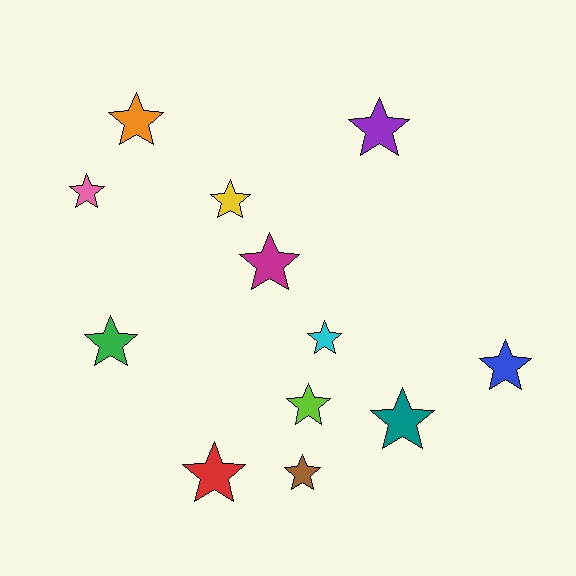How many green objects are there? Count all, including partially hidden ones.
There is 1 green object.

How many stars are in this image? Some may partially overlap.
There are 12 stars.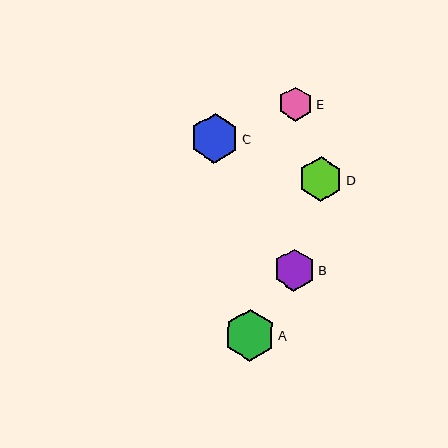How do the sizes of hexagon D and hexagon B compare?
Hexagon D and hexagon B are approximately the same size.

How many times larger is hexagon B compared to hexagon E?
Hexagon B is approximately 1.2 times the size of hexagon E.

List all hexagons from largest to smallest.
From largest to smallest: A, C, D, B, E.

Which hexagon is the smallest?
Hexagon E is the smallest with a size of approximately 34 pixels.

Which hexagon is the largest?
Hexagon A is the largest with a size of approximately 51 pixels.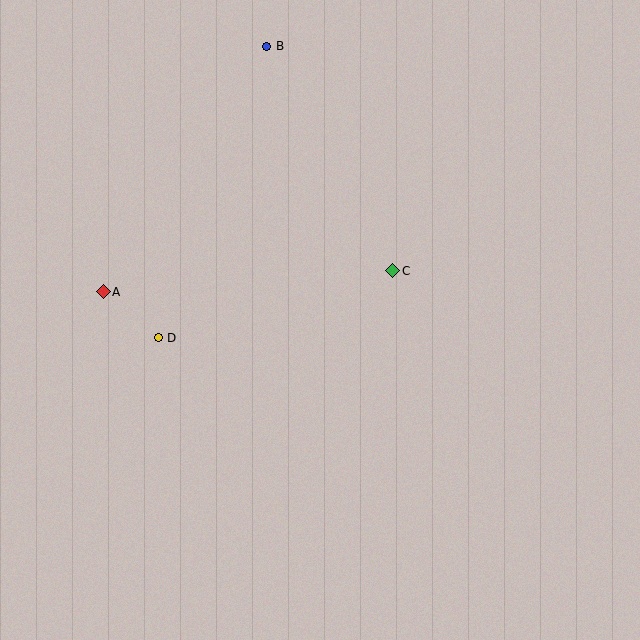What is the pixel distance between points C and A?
The distance between C and A is 290 pixels.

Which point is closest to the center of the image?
Point C at (393, 271) is closest to the center.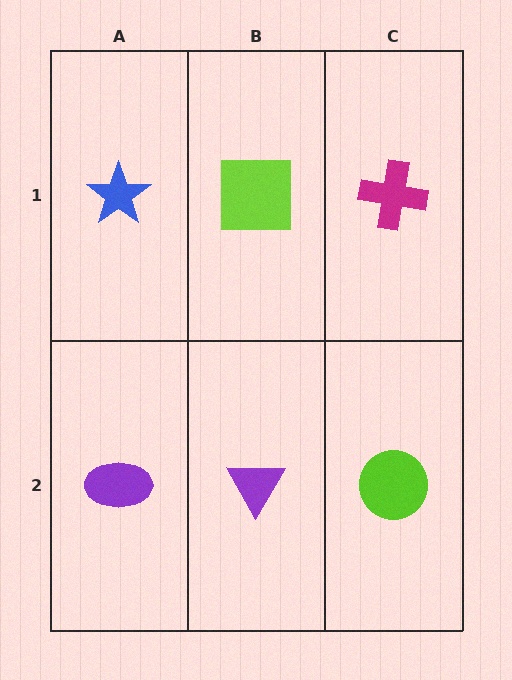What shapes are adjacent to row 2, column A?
A blue star (row 1, column A), a purple triangle (row 2, column B).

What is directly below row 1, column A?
A purple ellipse.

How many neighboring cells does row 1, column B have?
3.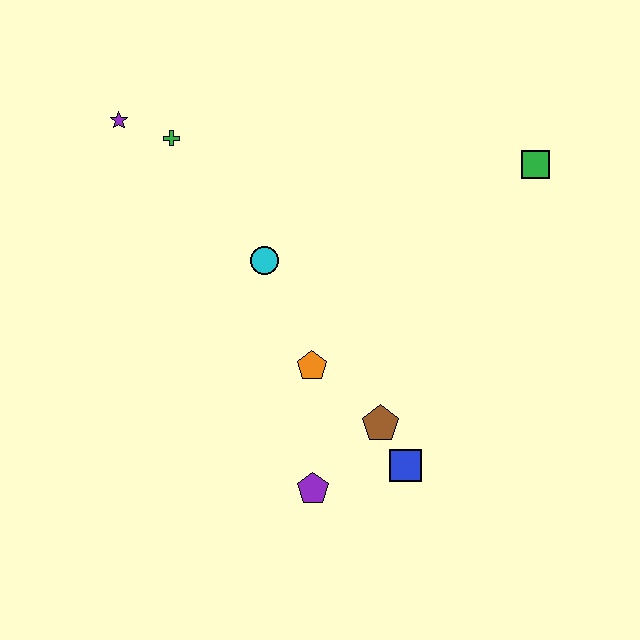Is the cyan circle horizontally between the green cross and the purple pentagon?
Yes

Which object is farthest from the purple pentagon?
The purple star is farthest from the purple pentagon.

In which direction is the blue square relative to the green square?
The blue square is below the green square.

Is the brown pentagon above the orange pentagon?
No